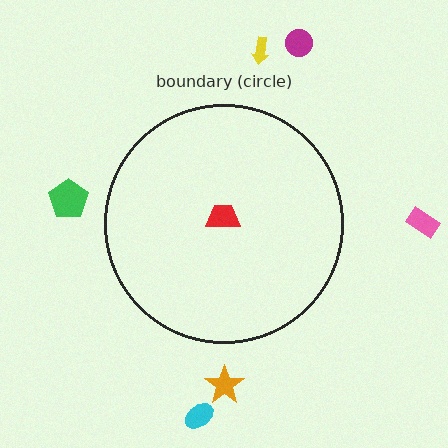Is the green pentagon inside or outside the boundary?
Outside.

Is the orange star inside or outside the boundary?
Outside.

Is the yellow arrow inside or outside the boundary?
Outside.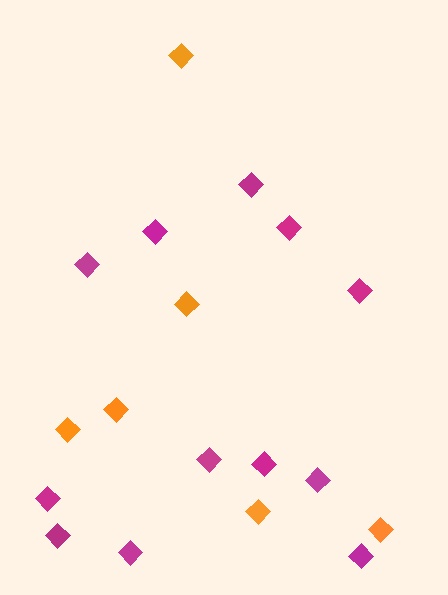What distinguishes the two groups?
There are 2 groups: one group of magenta diamonds (12) and one group of orange diamonds (6).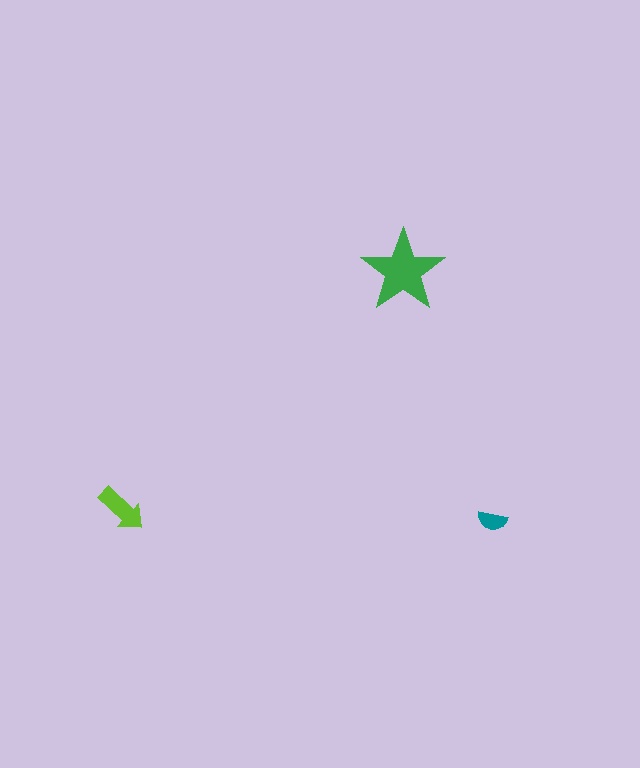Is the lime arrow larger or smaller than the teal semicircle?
Larger.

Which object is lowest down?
The teal semicircle is bottommost.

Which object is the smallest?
The teal semicircle.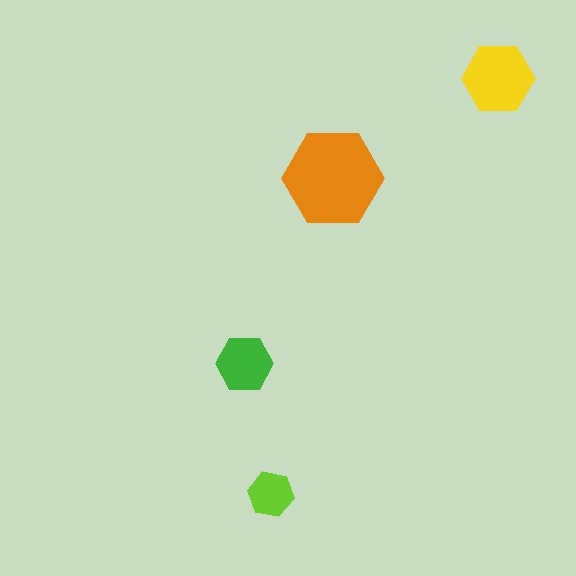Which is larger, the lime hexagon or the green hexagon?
The green one.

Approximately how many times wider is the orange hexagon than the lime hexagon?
About 2 times wider.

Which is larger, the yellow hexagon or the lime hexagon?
The yellow one.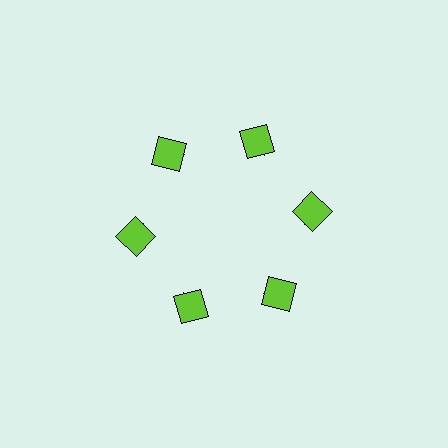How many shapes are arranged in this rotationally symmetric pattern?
There are 12 shapes, arranged in 6 groups of 2.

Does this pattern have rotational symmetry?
Yes, this pattern has 6-fold rotational symmetry. It looks the same after rotating 60 degrees around the center.